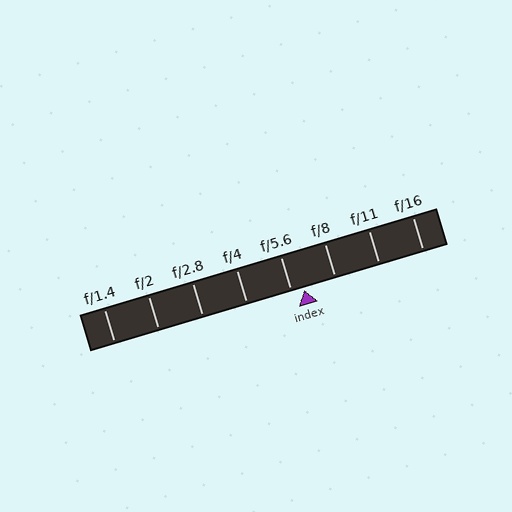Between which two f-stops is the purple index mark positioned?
The index mark is between f/5.6 and f/8.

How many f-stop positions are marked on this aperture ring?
There are 8 f-stop positions marked.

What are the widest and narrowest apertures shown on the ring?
The widest aperture shown is f/1.4 and the narrowest is f/16.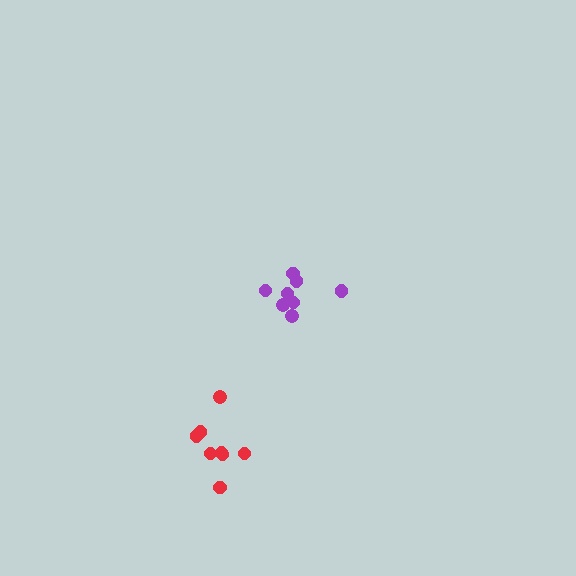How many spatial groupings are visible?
There are 2 spatial groupings.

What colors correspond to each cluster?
The clusters are colored: purple, red.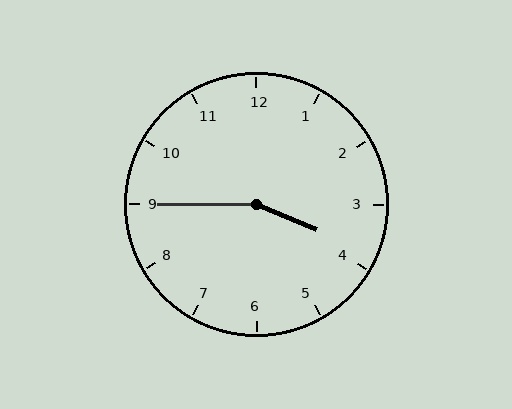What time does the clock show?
3:45.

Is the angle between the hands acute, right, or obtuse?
It is obtuse.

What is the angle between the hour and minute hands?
Approximately 158 degrees.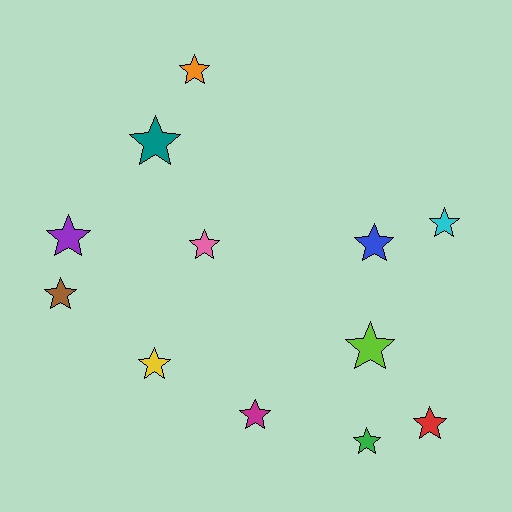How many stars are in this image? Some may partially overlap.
There are 12 stars.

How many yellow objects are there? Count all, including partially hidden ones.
There is 1 yellow object.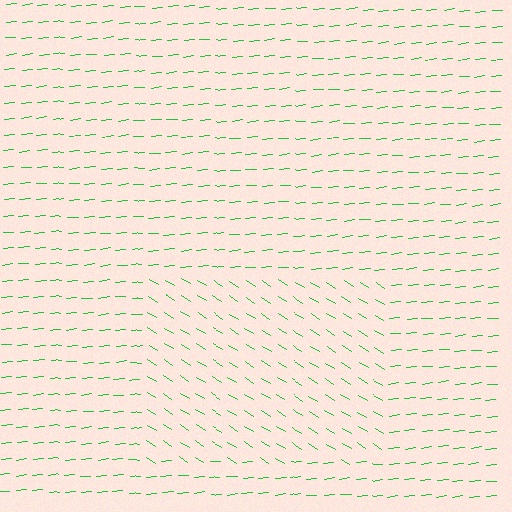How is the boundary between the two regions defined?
The boundary is defined purely by a change in line orientation (approximately 38 degrees difference). All lines are the same color and thickness.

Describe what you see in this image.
The image is filled with small green line segments. A rectangle region in the image has lines oriented differently from the surrounding lines, creating a visible texture boundary.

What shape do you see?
I see a rectangle.